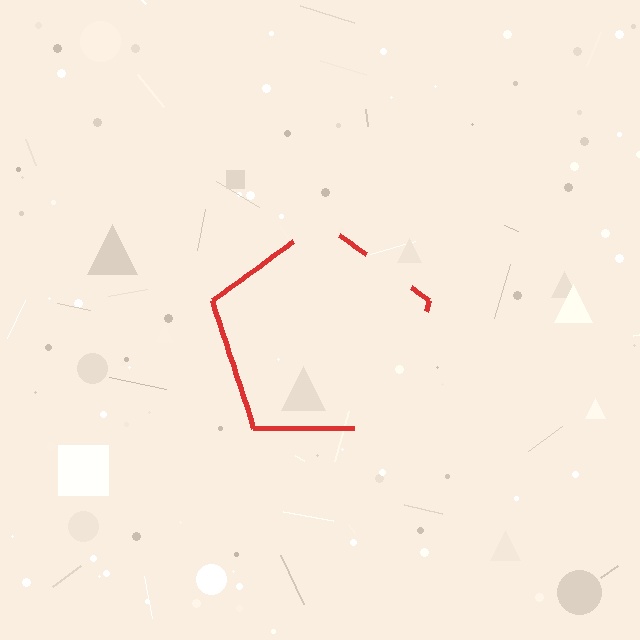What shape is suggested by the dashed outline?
The dashed outline suggests a pentagon.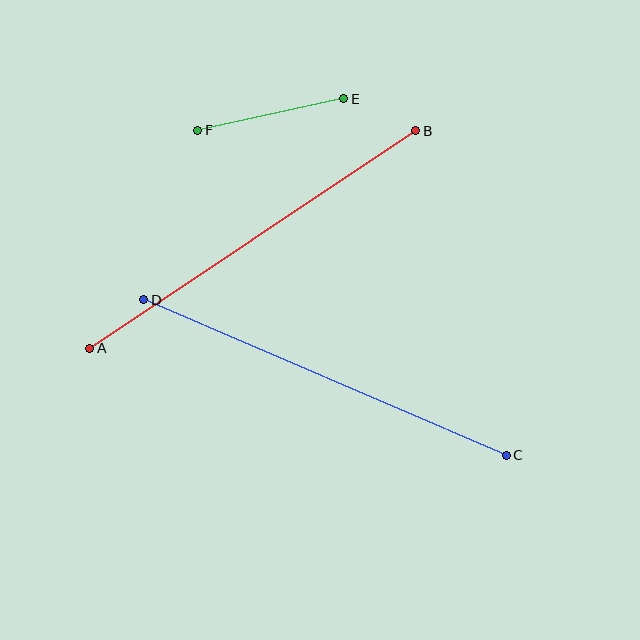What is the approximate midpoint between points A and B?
The midpoint is at approximately (253, 239) pixels.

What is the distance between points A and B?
The distance is approximately 392 pixels.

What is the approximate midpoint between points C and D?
The midpoint is at approximately (325, 378) pixels.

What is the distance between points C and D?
The distance is approximately 395 pixels.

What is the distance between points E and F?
The distance is approximately 149 pixels.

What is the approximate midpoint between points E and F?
The midpoint is at approximately (271, 114) pixels.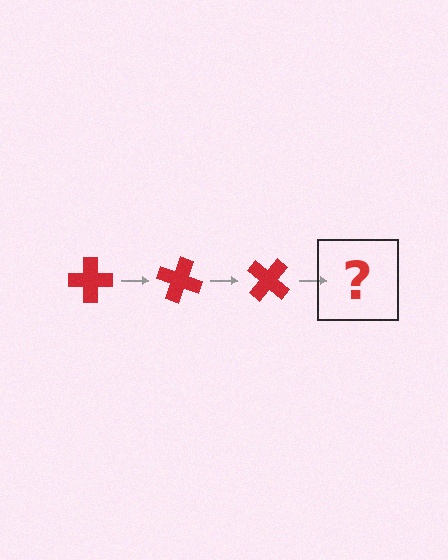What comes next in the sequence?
The next element should be a red cross rotated 60 degrees.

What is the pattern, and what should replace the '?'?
The pattern is that the cross rotates 20 degrees each step. The '?' should be a red cross rotated 60 degrees.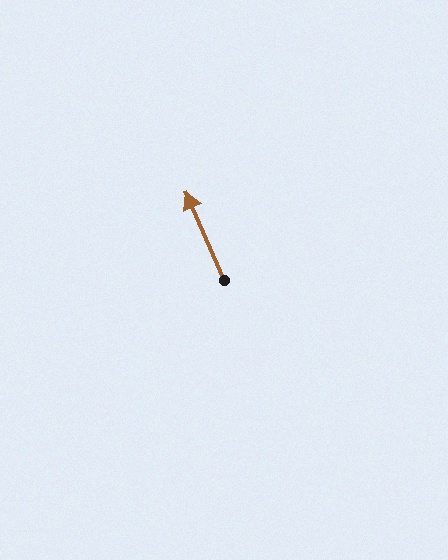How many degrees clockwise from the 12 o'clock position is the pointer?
Approximately 337 degrees.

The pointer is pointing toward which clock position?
Roughly 11 o'clock.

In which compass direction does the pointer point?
Northwest.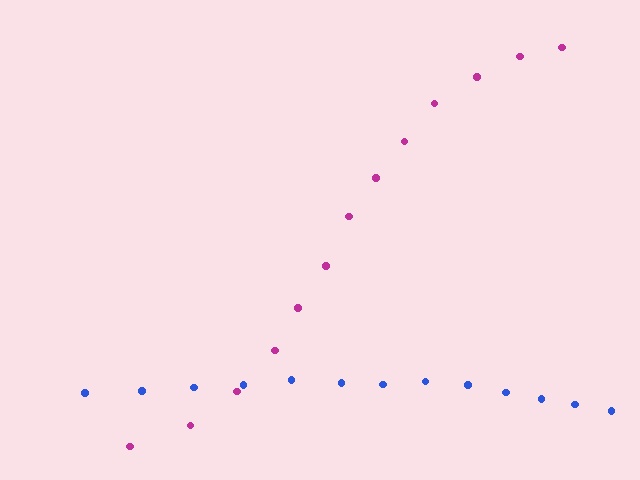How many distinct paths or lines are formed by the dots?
There are 2 distinct paths.